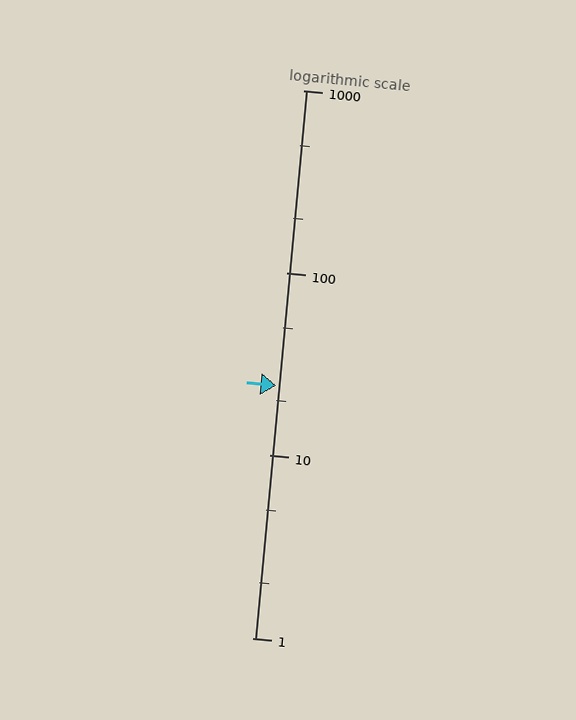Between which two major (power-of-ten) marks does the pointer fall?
The pointer is between 10 and 100.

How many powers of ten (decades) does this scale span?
The scale spans 3 decades, from 1 to 1000.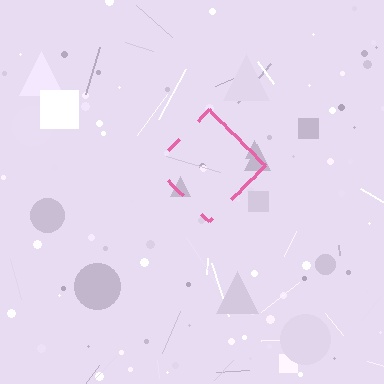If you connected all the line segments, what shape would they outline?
They would outline a diamond.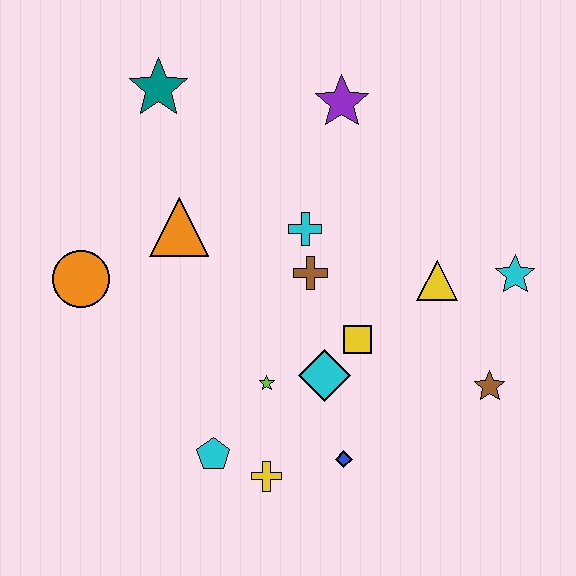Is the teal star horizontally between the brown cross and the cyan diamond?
No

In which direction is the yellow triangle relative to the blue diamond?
The yellow triangle is above the blue diamond.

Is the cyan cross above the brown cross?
Yes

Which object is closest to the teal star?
The orange triangle is closest to the teal star.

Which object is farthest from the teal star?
The brown star is farthest from the teal star.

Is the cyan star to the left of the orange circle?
No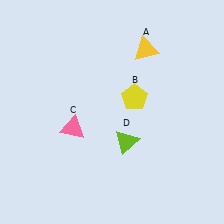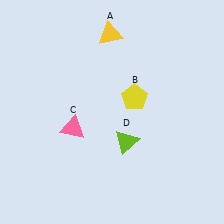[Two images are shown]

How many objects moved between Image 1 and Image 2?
1 object moved between the two images.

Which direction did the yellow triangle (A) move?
The yellow triangle (A) moved left.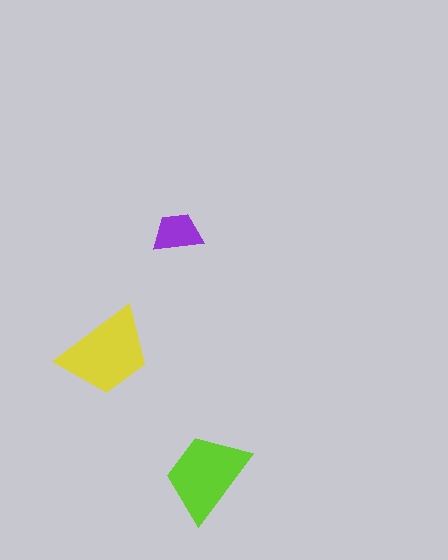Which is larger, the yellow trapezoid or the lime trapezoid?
The yellow one.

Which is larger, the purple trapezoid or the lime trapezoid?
The lime one.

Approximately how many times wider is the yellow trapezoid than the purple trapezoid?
About 2 times wider.